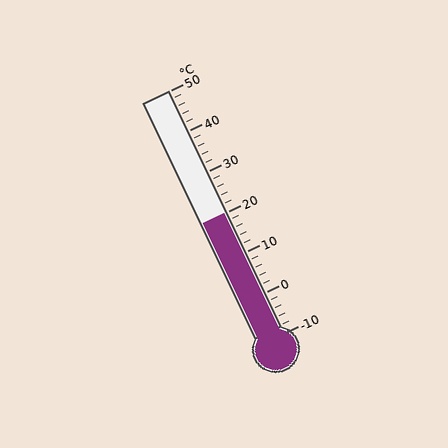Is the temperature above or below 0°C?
The temperature is above 0°C.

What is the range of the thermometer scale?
The thermometer scale ranges from -10°C to 50°C.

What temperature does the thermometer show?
The thermometer shows approximately 20°C.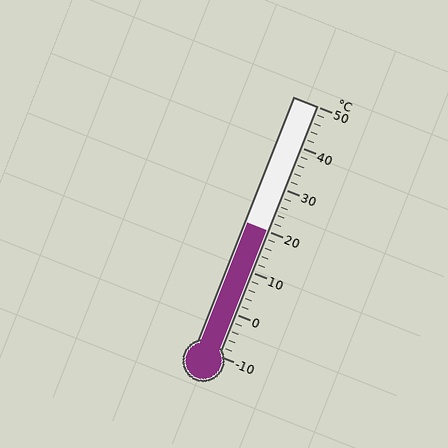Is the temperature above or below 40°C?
The temperature is below 40°C.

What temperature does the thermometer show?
The thermometer shows approximately 20°C.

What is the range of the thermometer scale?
The thermometer scale ranges from -10°C to 50°C.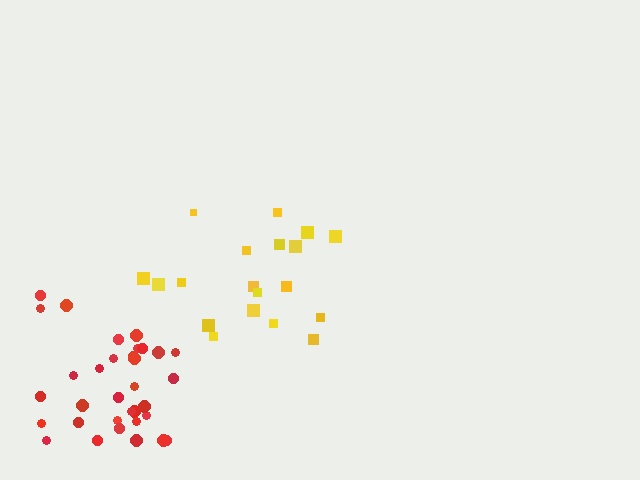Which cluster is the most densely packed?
Red.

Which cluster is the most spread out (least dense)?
Yellow.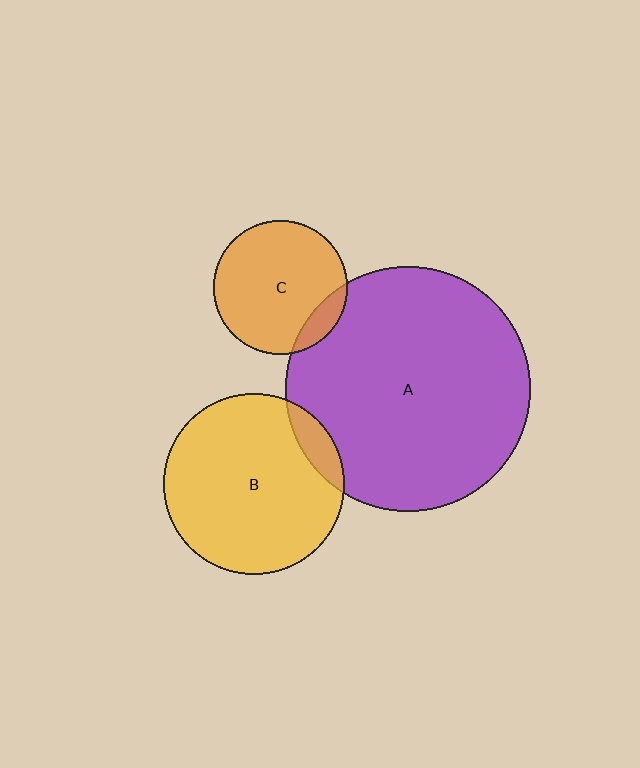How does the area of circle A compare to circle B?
Approximately 1.8 times.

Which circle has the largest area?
Circle A (purple).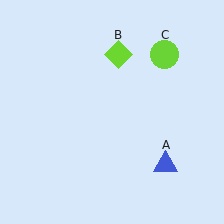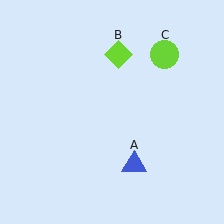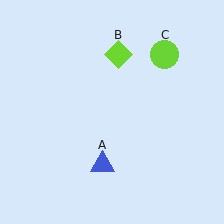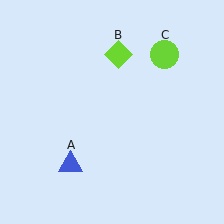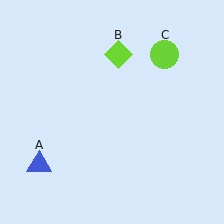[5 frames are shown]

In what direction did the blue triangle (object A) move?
The blue triangle (object A) moved left.